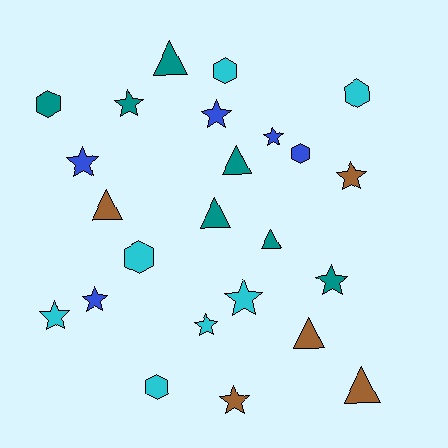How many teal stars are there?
There are 2 teal stars.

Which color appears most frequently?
Cyan, with 7 objects.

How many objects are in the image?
There are 24 objects.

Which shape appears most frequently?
Star, with 11 objects.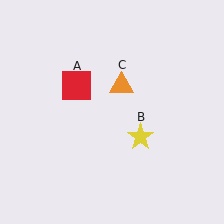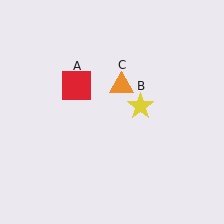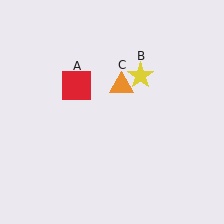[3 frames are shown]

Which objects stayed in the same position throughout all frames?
Red square (object A) and orange triangle (object C) remained stationary.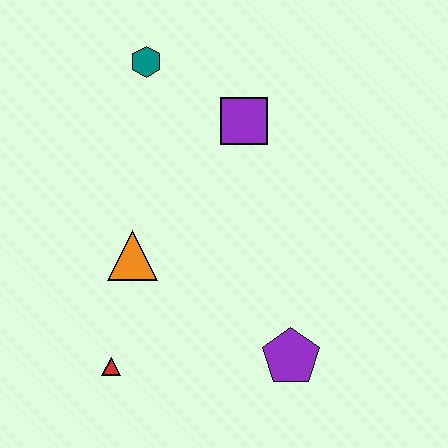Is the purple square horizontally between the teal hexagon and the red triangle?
No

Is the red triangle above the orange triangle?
No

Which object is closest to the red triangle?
The orange triangle is closest to the red triangle.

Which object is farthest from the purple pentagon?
The teal hexagon is farthest from the purple pentagon.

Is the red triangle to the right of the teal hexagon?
No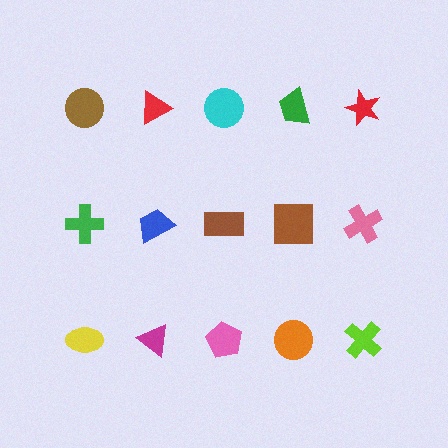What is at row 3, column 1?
A yellow ellipse.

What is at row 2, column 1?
A green cross.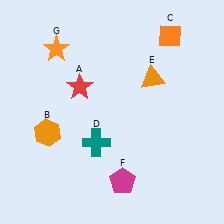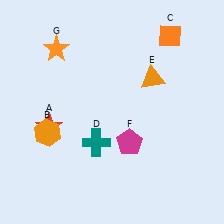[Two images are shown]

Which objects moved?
The objects that moved are: the red star (A), the magenta pentagon (F).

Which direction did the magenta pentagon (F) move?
The magenta pentagon (F) moved up.